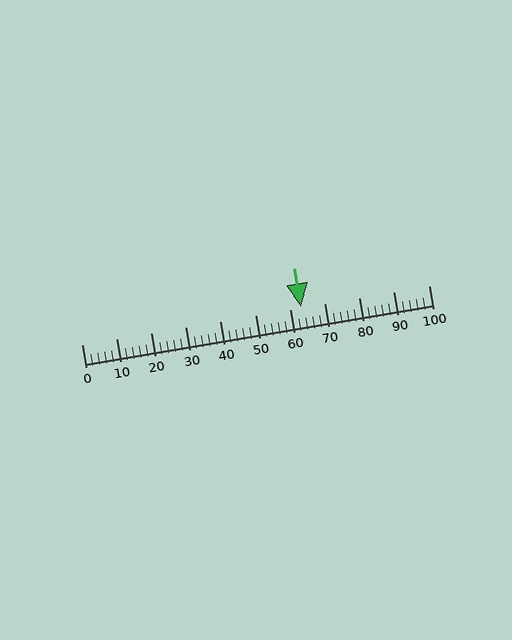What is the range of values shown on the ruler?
The ruler shows values from 0 to 100.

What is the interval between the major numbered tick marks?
The major tick marks are spaced 10 units apart.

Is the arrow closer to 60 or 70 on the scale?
The arrow is closer to 60.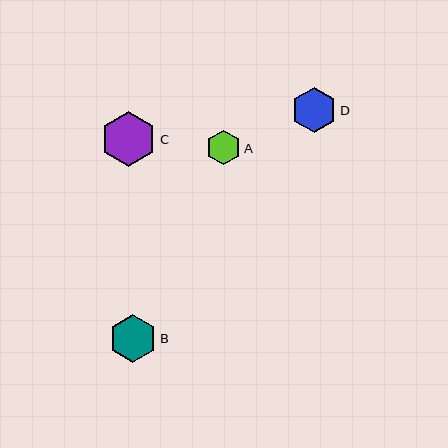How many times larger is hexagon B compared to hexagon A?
Hexagon B is approximately 1.4 times the size of hexagon A.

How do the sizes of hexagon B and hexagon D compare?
Hexagon B and hexagon D are approximately the same size.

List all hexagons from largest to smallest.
From largest to smallest: C, B, D, A.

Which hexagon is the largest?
Hexagon C is the largest with a size of approximately 56 pixels.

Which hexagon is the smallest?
Hexagon A is the smallest with a size of approximately 35 pixels.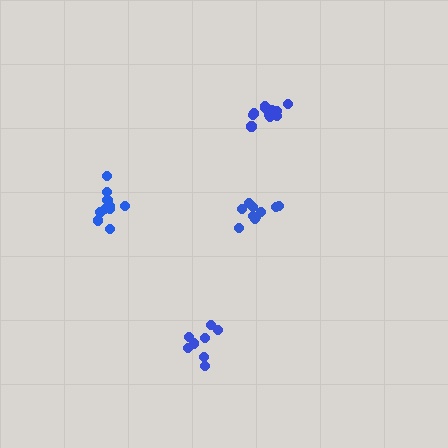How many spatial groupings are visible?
There are 4 spatial groupings.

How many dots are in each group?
Group 1: 12 dots, Group 2: 9 dots, Group 3: 12 dots, Group 4: 10 dots (43 total).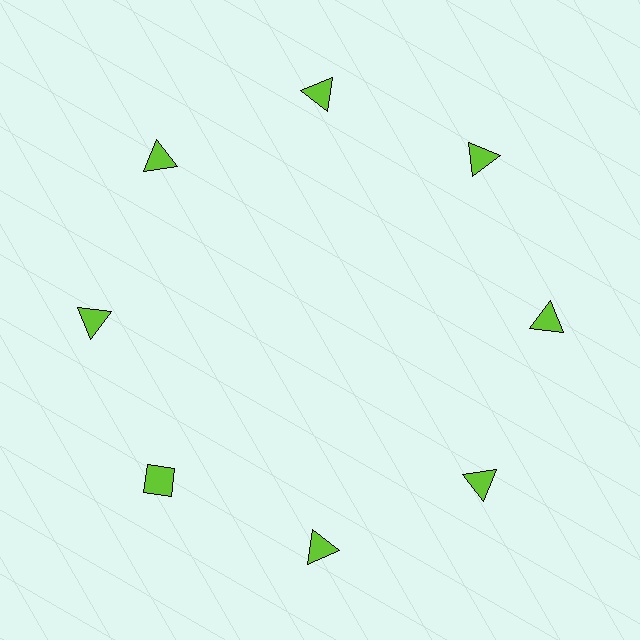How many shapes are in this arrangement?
There are 8 shapes arranged in a ring pattern.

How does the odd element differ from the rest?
It has a different shape: diamond instead of triangle.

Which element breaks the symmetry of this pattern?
The lime diamond at roughly the 8 o'clock position breaks the symmetry. All other shapes are lime triangles.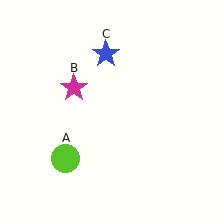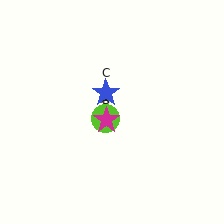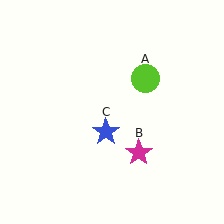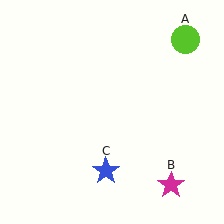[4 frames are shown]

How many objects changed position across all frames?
3 objects changed position: lime circle (object A), magenta star (object B), blue star (object C).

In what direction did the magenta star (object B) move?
The magenta star (object B) moved down and to the right.